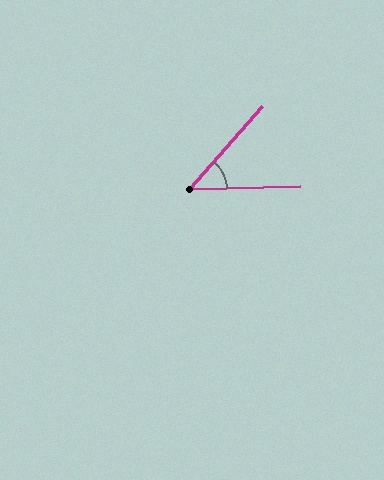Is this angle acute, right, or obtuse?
It is acute.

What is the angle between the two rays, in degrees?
Approximately 47 degrees.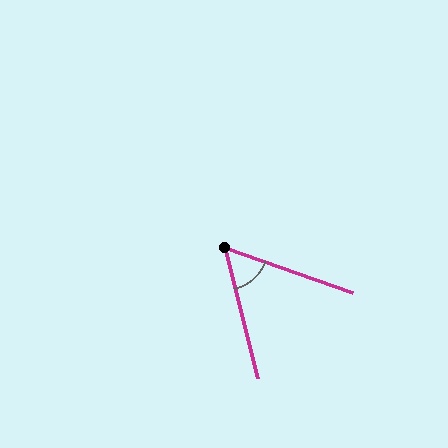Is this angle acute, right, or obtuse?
It is acute.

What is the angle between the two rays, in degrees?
Approximately 57 degrees.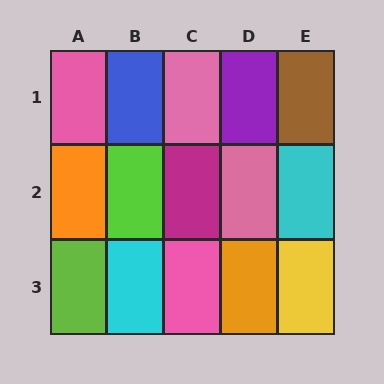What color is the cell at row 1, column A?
Pink.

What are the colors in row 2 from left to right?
Orange, lime, magenta, pink, cyan.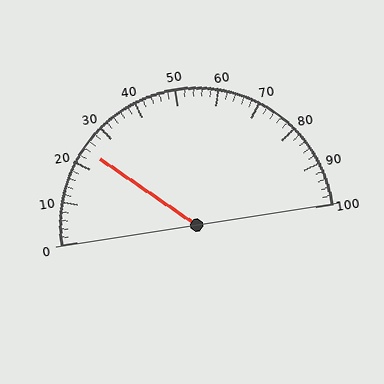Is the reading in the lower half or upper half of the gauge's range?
The reading is in the lower half of the range (0 to 100).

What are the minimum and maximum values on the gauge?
The gauge ranges from 0 to 100.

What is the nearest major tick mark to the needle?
The nearest major tick mark is 20.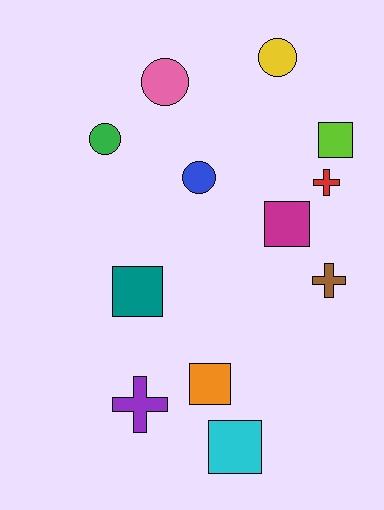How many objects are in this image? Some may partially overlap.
There are 12 objects.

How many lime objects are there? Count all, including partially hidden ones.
There is 1 lime object.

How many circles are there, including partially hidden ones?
There are 4 circles.